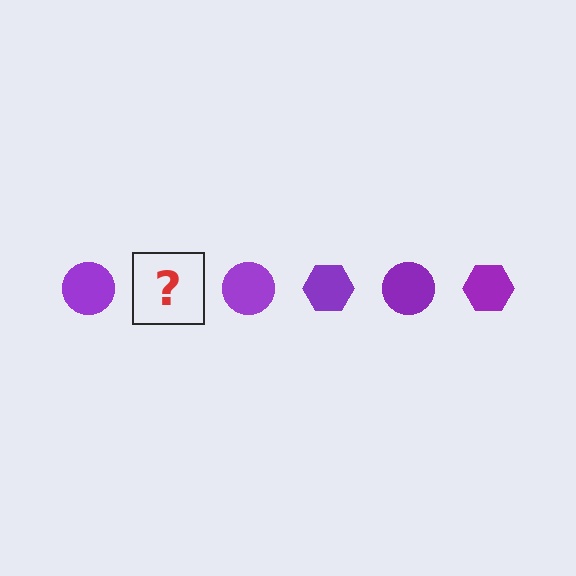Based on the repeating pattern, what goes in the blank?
The blank should be a purple hexagon.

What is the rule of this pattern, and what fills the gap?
The rule is that the pattern cycles through circle, hexagon shapes in purple. The gap should be filled with a purple hexagon.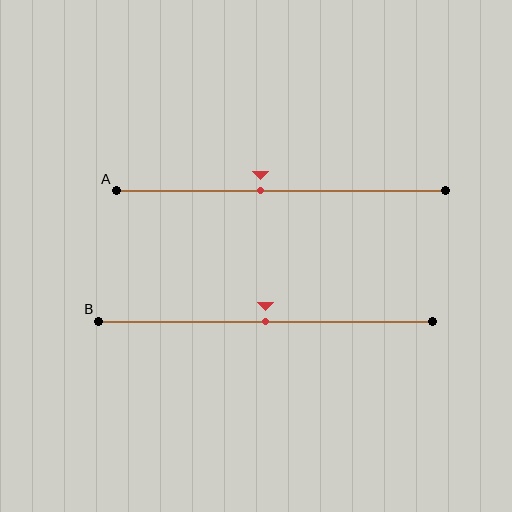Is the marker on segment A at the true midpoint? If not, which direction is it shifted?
No, the marker on segment A is shifted to the left by about 6% of the segment length.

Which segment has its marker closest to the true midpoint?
Segment B has its marker closest to the true midpoint.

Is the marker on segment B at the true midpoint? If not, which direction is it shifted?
Yes, the marker on segment B is at the true midpoint.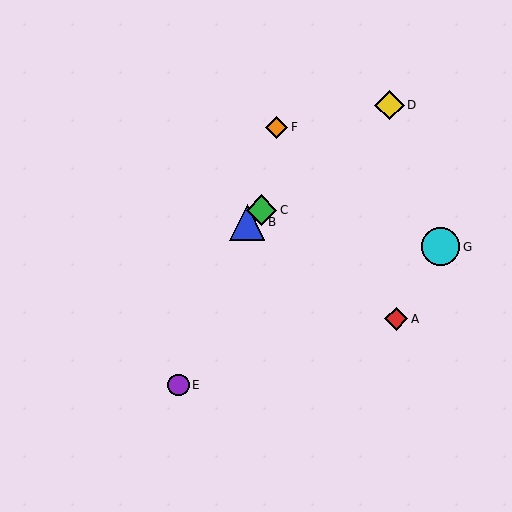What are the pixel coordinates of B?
Object B is at (247, 222).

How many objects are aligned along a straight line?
3 objects (B, C, D) are aligned along a straight line.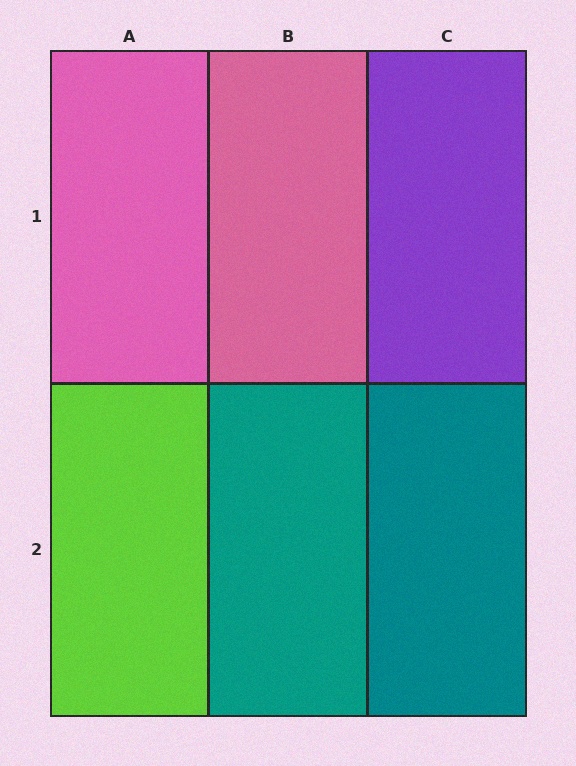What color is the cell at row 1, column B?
Pink.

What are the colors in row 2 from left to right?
Lime, teal, teal.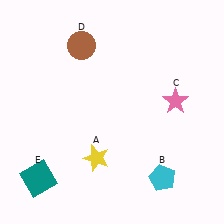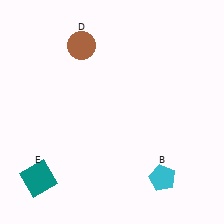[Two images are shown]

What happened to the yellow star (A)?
The yellow star (A) was removed in Image 2. It was in the bottom-left area of Image 1.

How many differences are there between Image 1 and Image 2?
There are 2 differences between the two images.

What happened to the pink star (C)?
The pink star (C) was removed in Image 2. It was in the top-right area of Image 1.